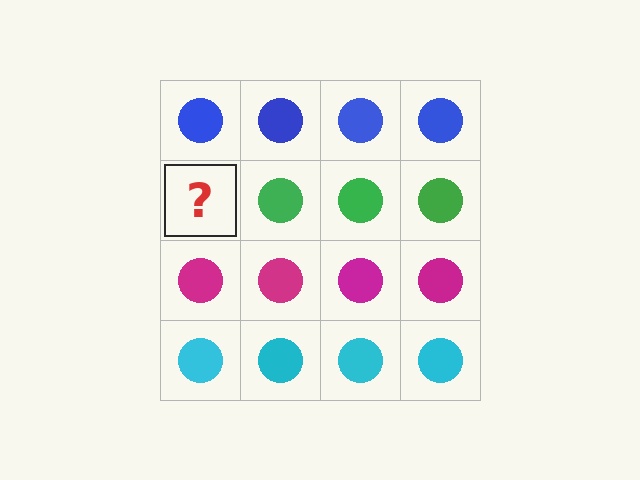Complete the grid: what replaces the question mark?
The question mark should be replaced with a green circle.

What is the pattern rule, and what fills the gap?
The rule is that each row has a consistent color. The gap should be filled with a green circle.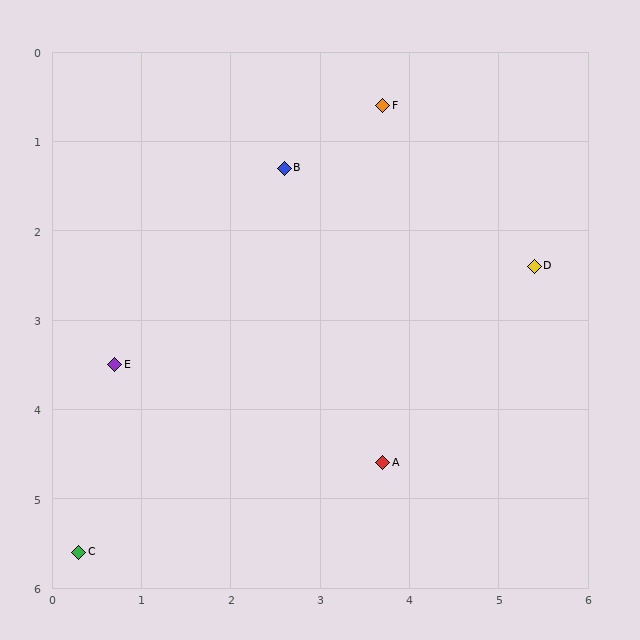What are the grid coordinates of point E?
Point E is at approximately (0.7, 3.5).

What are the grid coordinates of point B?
Point B is at approximately (2.6, 1.3).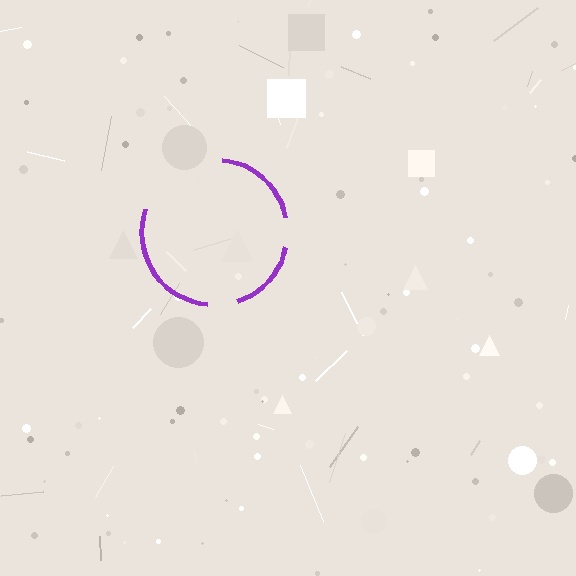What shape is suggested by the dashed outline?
The dashed outline suggests a circle.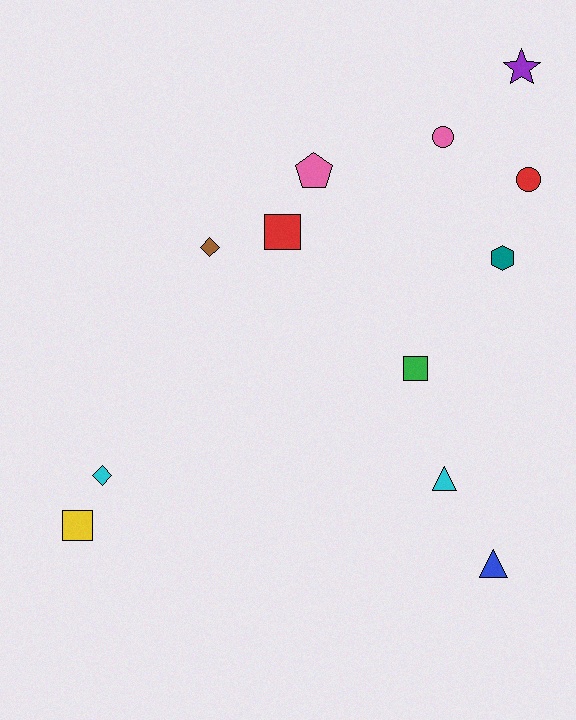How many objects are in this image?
There are 12 objects.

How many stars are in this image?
There is 1 star.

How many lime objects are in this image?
There are no lime objects.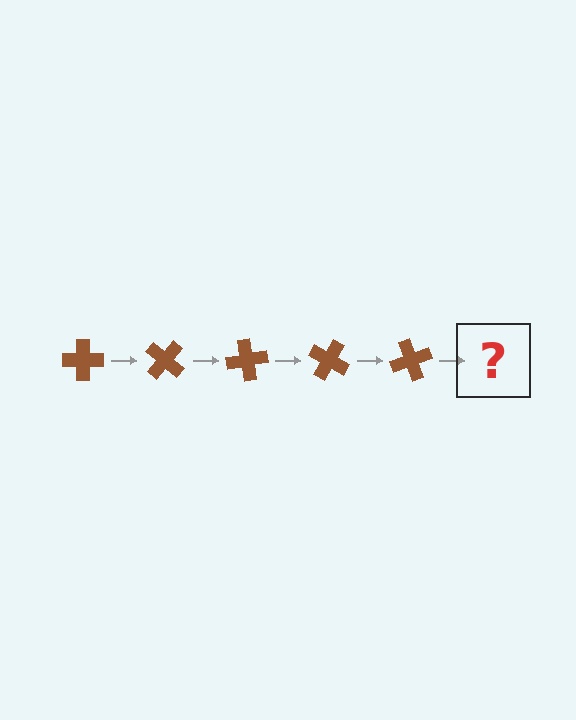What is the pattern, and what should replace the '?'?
The pattern is that the cross rotates 40 degrees each step. The '?' should be a brown cross rotated 200 degrees.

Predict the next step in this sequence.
The next step is a brown cross rotated 200 degrees.